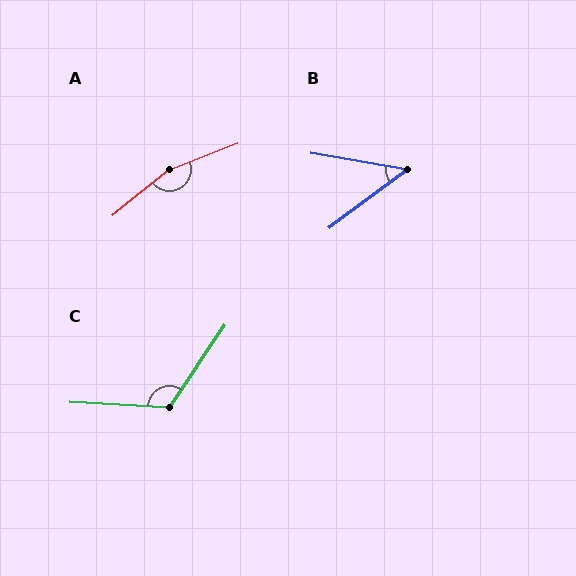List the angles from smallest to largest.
B (46°), C (120°), A (162°).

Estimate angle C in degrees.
Approximately 120 degrees.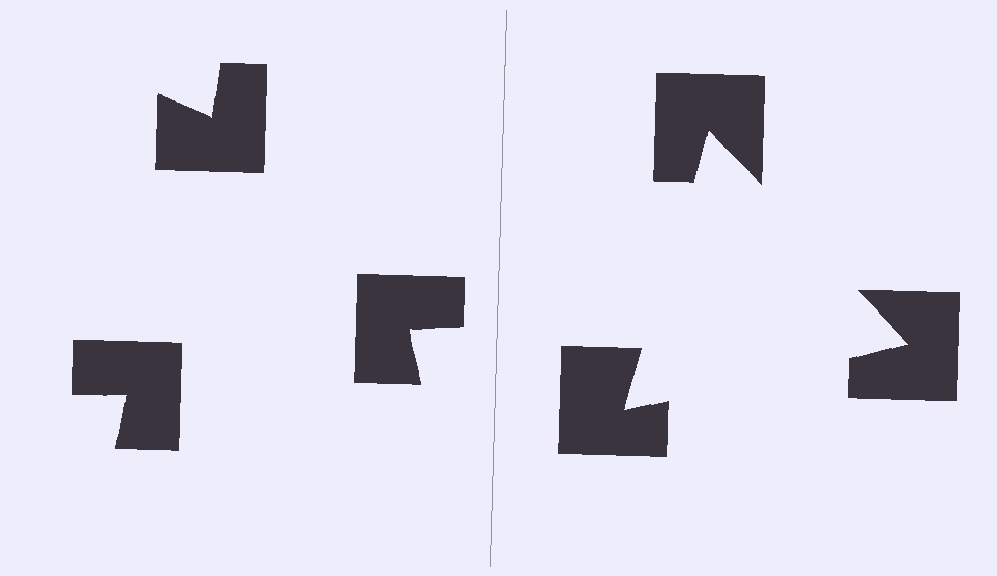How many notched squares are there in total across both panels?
6 — 3 on each side.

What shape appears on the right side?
An illusory triangle.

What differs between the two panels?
The notched squares are positioned identically on both sides; only the wedge orientations differ. On the right they align to a triangle; on the left they are misaligned.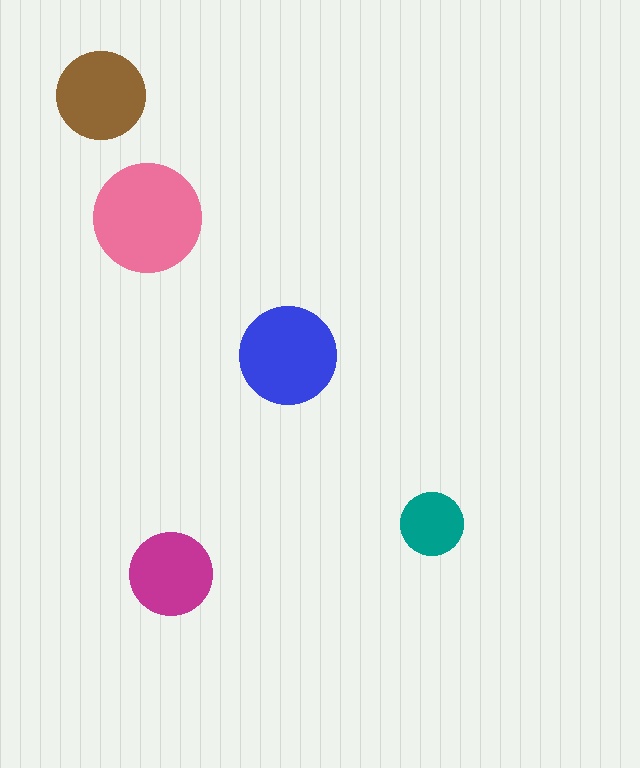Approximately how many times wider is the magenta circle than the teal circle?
About 1.5 times wider.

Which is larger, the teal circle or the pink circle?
The pink one.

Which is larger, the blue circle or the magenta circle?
The blue one.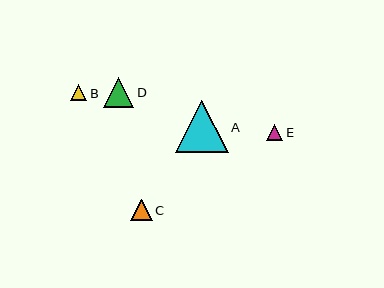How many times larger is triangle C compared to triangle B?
Triangle C is approximately 1.3 times the size of triangle B.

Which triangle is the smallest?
Triangle B is the smallest with a size of approximately 16 pixels.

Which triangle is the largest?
Triangle A is the largest with a size of approximately 52 pixels.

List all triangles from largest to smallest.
From largest to smallest: A, D, C, E, B.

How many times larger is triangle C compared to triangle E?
Triangle C is approximately 1.3 times the size of triangle E.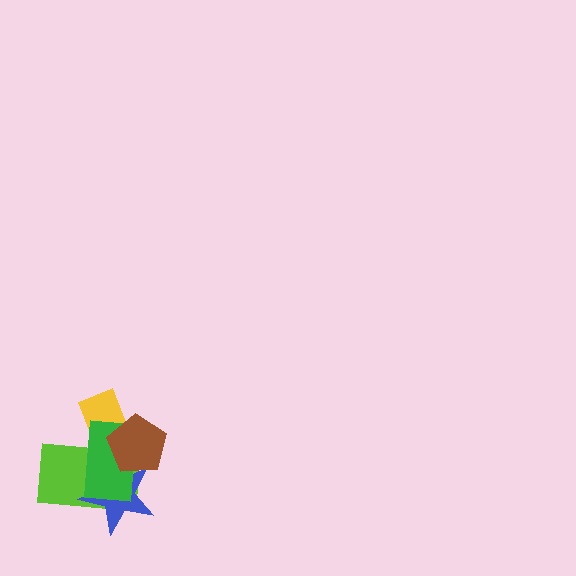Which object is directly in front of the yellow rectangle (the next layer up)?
The lime rectangle is directly in front of the yellow rectangle.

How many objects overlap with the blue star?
3 objects overlap with the blue star.